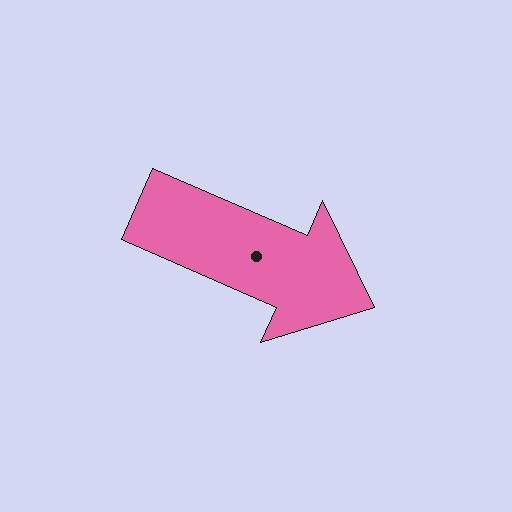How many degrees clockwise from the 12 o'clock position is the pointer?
Approximately 114 degrees.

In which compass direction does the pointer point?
Southeast.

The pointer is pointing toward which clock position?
Roughly 4 o'clock.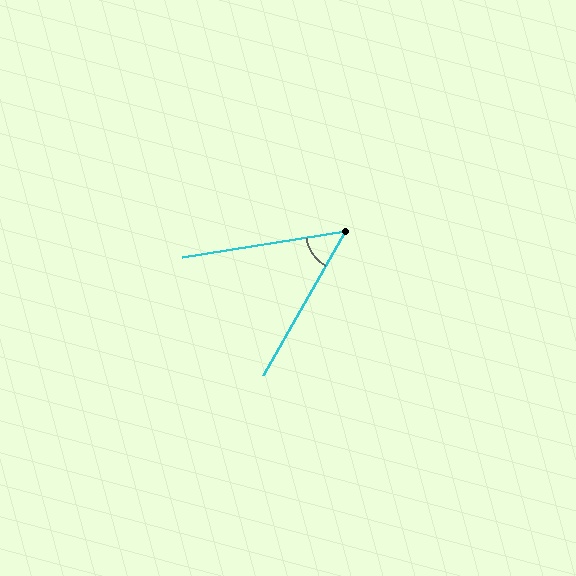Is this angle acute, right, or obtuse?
It is acute.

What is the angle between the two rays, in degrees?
Approximately 51 degrees.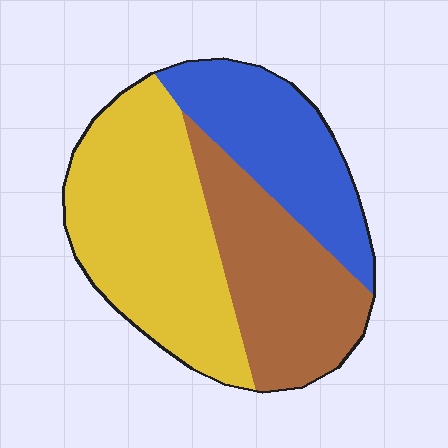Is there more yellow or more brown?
Yellow.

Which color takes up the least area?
Blue, at roughly 25%.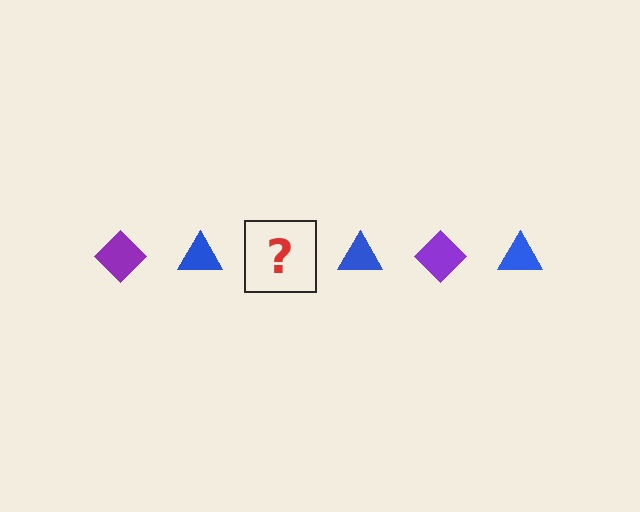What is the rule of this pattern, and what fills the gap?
The rule is that the pattern alternates between purple diamond and blue triangle. The gap should be filled with a purple diamond.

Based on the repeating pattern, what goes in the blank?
The blank should be a purple diamond.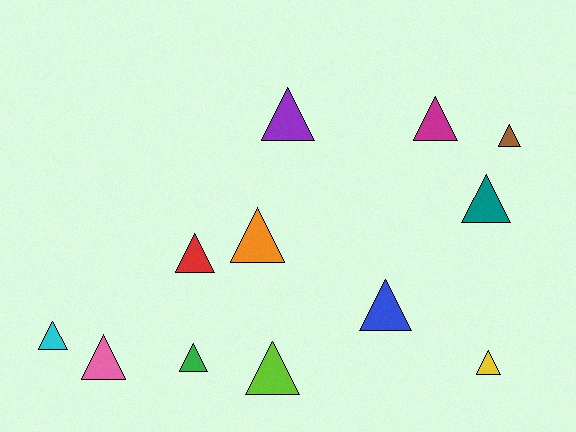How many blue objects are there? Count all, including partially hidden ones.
There is 1 blue object.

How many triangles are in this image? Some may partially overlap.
There are 12 triangles.